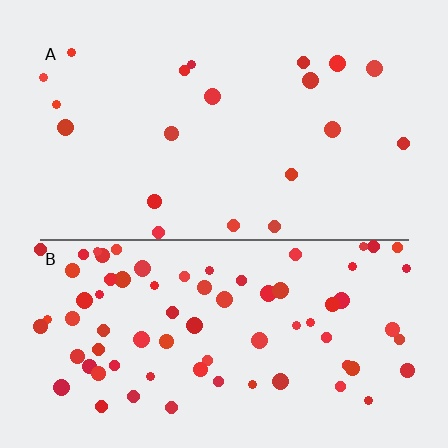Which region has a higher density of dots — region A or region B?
B (the bottom).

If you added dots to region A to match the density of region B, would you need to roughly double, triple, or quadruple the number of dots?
Approximately quadruple.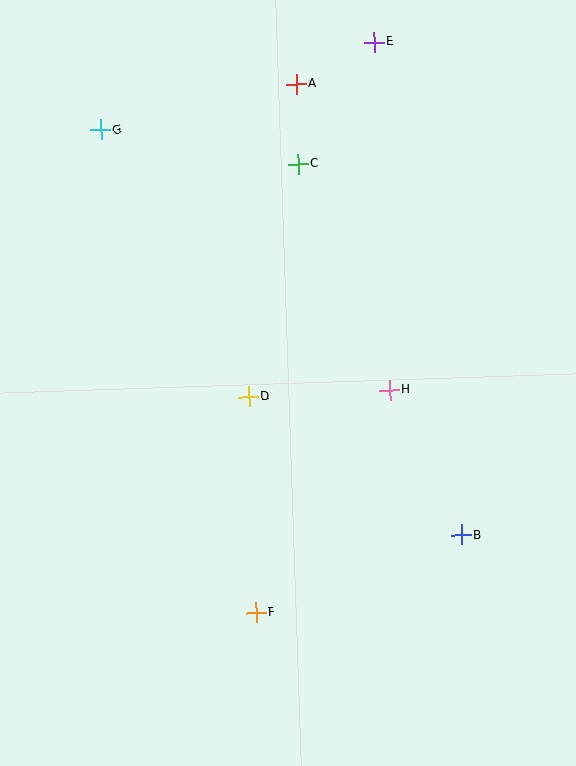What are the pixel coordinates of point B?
Point B is at (461, 535).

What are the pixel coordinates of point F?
Point F is at (256, 613).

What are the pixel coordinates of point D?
Point D is at (249, 397).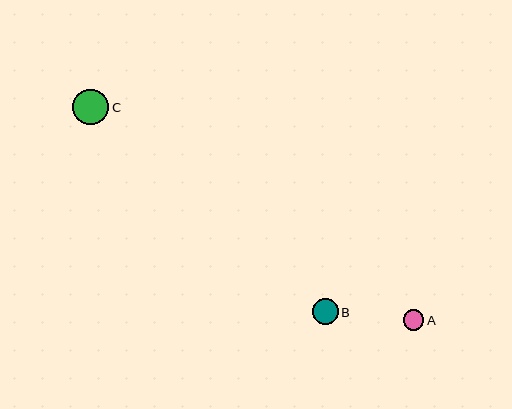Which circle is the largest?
Circle C is the largest with a size of approximately 36 pixels.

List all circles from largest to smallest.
From largest to smallest: C, B, A.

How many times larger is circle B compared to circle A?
Circle B is approximately 1.3 times the size of circle A.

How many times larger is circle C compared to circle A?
Circle C is approximately 1.7 times the size of circle A.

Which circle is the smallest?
Circle A is the smallest with a size of approximately 21 pixels.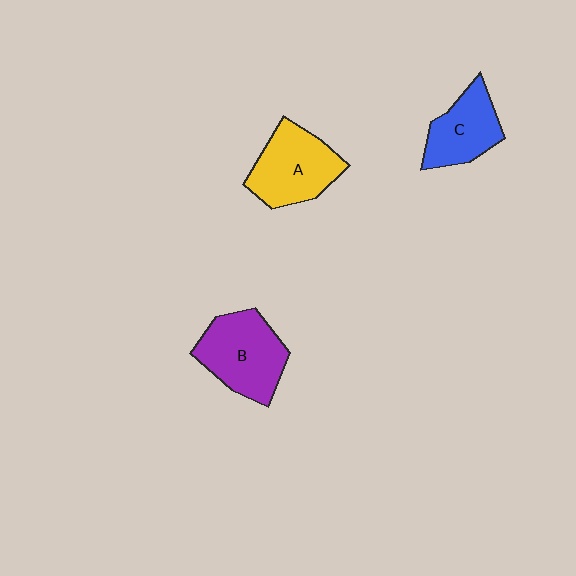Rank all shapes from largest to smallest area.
From largest to smallest: B (purple), A (yellow), C (blue).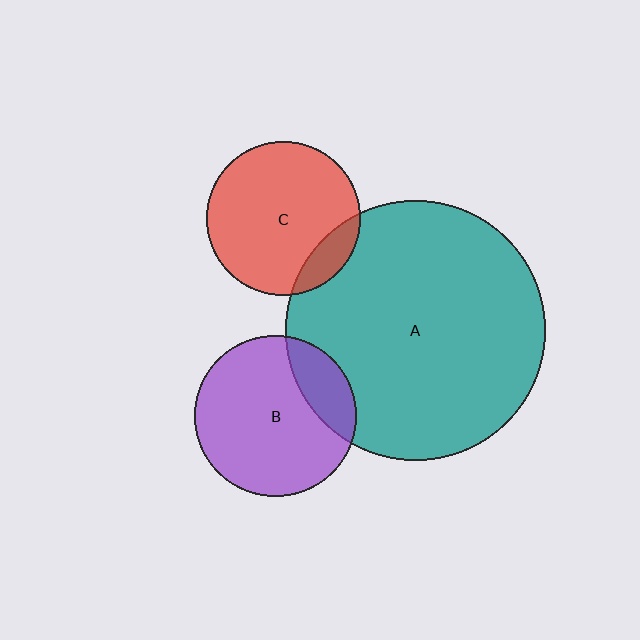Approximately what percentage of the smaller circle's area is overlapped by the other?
Approximately 15%.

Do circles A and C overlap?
Yes.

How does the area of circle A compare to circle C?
Approximately 2.9 times.